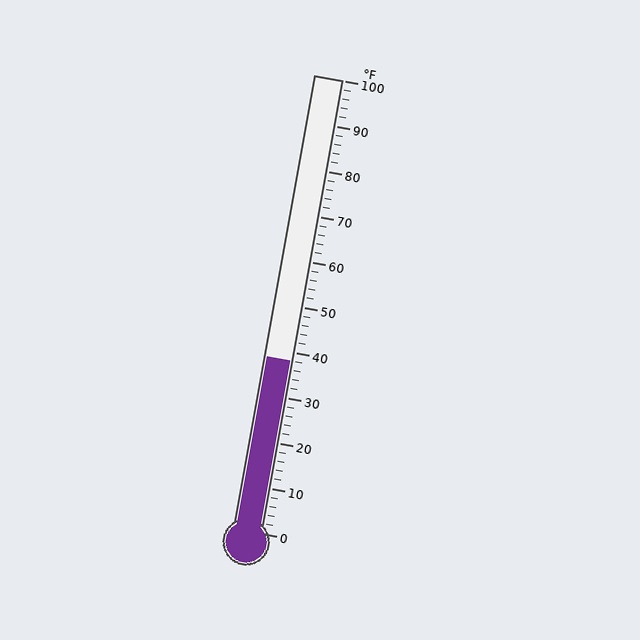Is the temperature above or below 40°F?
The temperature is below 40°F.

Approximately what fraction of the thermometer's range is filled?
The thermometer is filled to approximately 40% of its range.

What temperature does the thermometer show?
The thermometer shows approximately 38°F.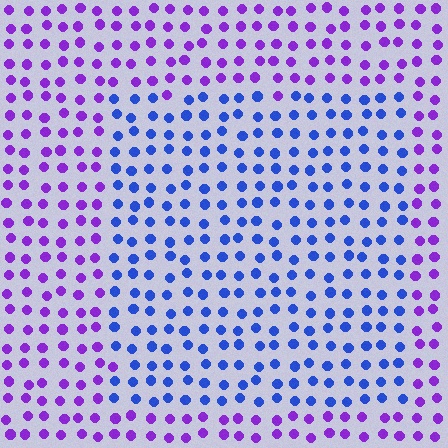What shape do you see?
I see a rectangle.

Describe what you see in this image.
The image is filled with small purple elements in a uniform arrangement. A rectangle-shaped region is visible where the elements are tinted to a slightly different hue, forming a subtle color boundary.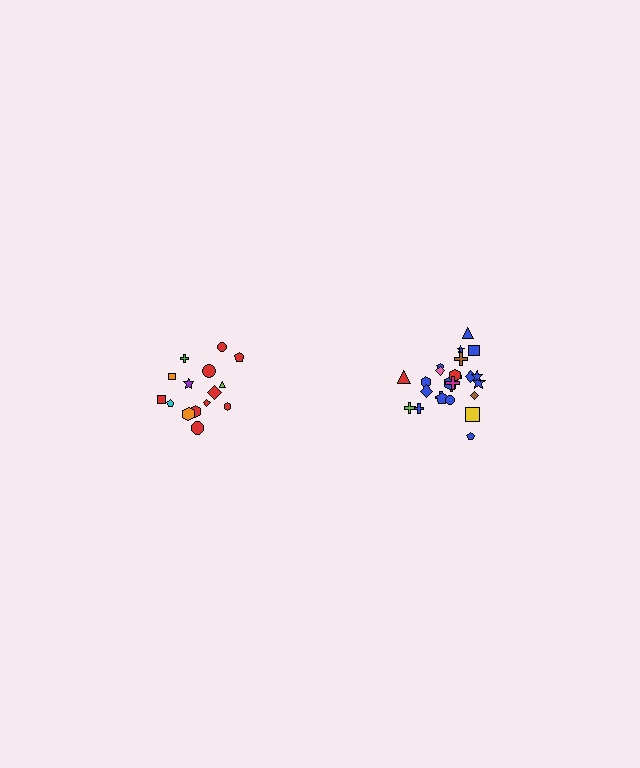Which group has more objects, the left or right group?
The right group.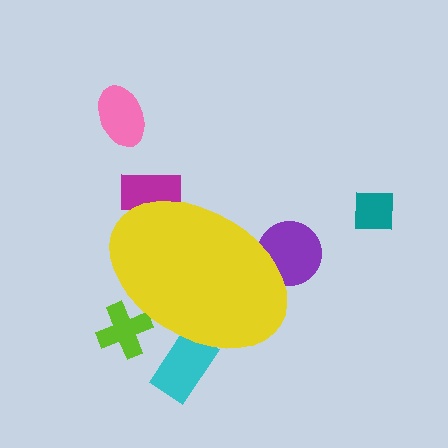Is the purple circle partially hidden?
Yes, the purple circle is partially hidden behind the yellow ellipse.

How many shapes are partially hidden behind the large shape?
4 shapes are partially hidden.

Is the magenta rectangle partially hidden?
Yes, the magenta rectangle is partially hidden behind the yellow ellipse.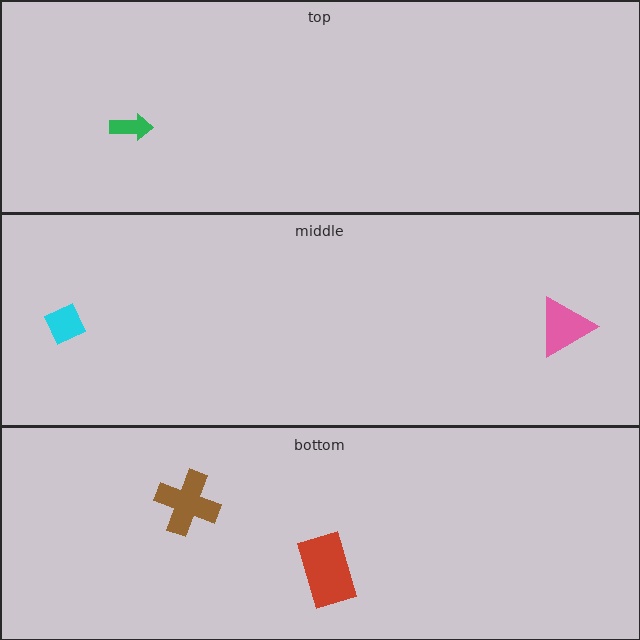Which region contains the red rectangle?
The bottom region.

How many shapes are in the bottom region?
2.